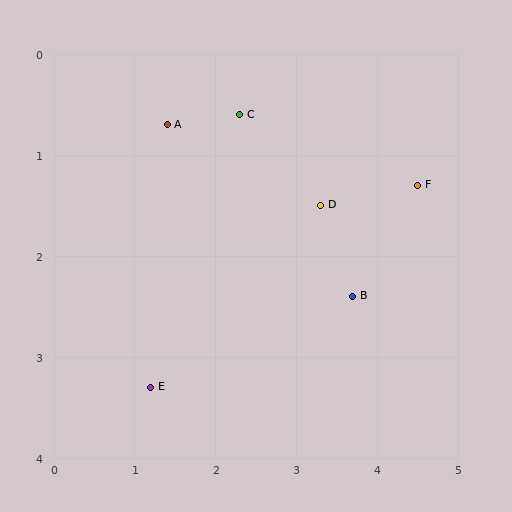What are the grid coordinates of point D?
Point D is at approximately (3.3, 1.5).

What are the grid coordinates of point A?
Point A is at approximately (1.4, 0.7).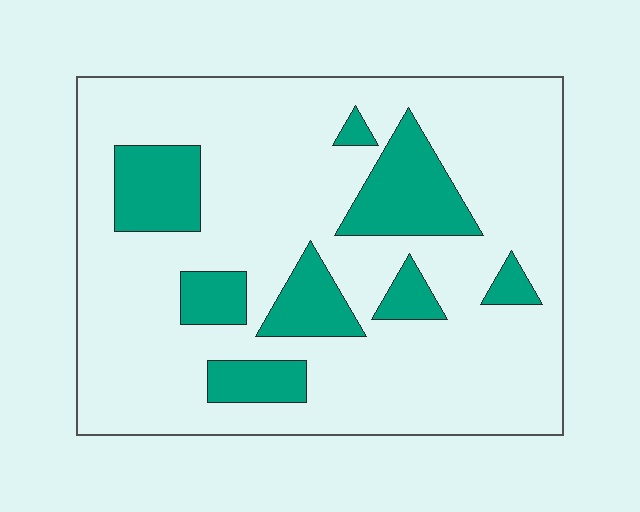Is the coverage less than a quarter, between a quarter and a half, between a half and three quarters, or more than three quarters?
Less than a quarter.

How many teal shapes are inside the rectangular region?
8.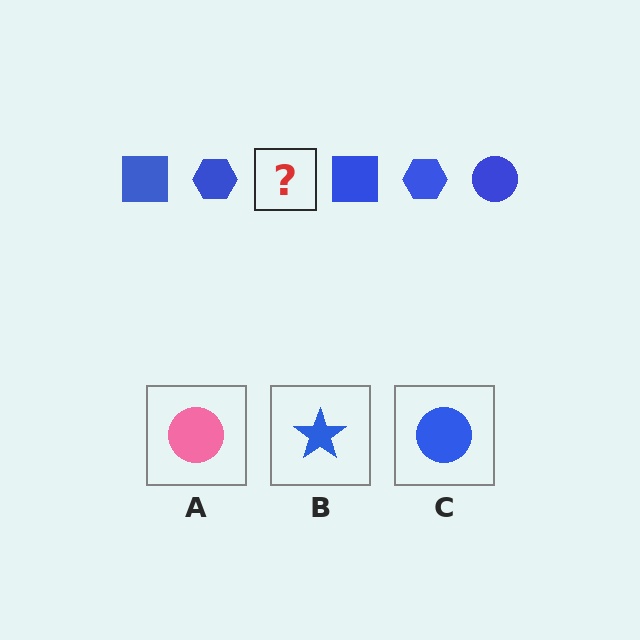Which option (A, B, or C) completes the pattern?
C.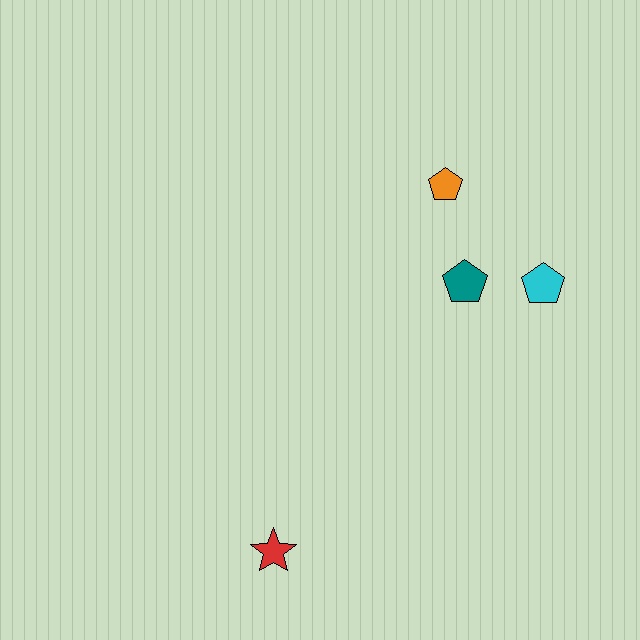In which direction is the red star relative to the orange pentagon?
The red star is below the orange pentagon.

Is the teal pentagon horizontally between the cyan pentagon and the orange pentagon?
Yes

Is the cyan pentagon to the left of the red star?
No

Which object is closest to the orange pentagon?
The teal pentagon is closest to the orange pentagon.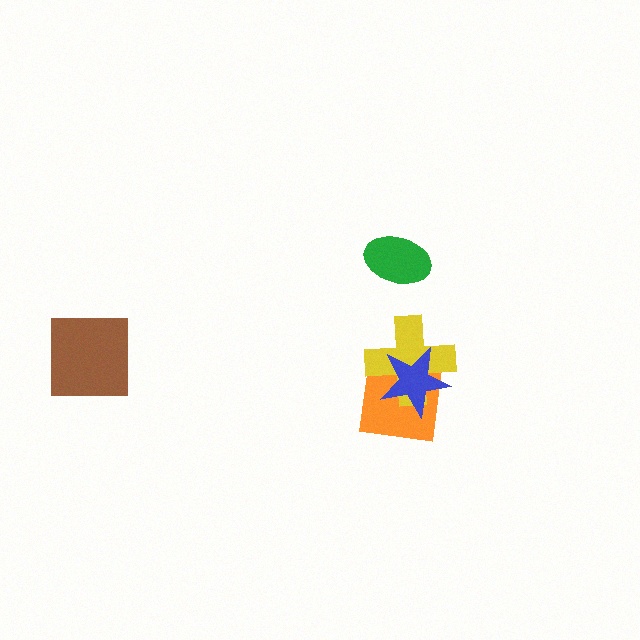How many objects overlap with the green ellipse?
0 objects overlap with the green ellipse.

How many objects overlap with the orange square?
2 objects overlap with the orange square.